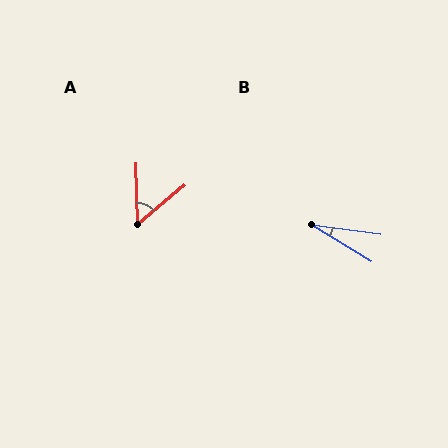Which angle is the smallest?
B, at approximately 24 degrees.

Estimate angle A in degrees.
Approximately 52 degrees.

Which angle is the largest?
A, at approximately 52 degrees.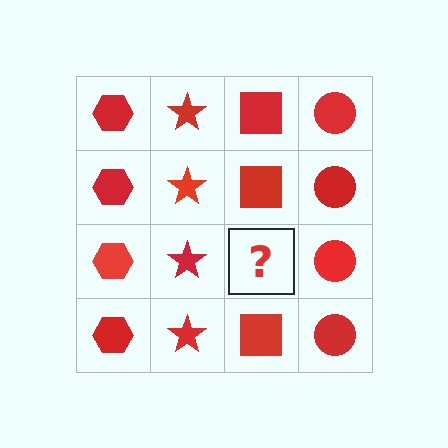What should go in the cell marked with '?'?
The missing cell should contain a red square.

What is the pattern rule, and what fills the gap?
The rule is that each column has a consistent shape. The gap should be filled with a red square.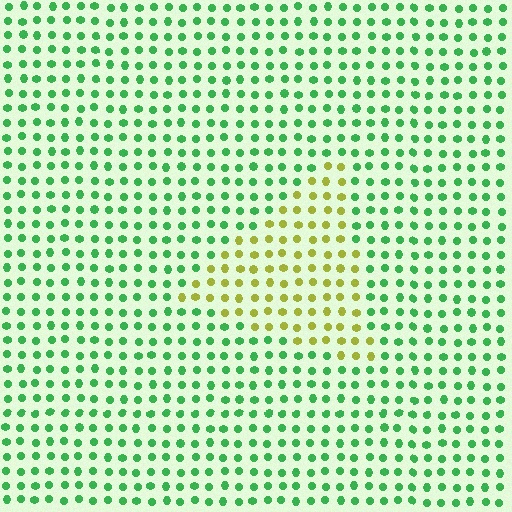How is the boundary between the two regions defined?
The boundary is defined purely by a slight shift in hue (about 62 degrees). Spacing, size, and orientation are identical on both sides.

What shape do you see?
I see a triangle.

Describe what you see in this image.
The image is filled with small green elements in a uniform arrangement. A triangle-shaped region is visible where the elements are tinted to a slightly different hue, forming a subtle color boundary.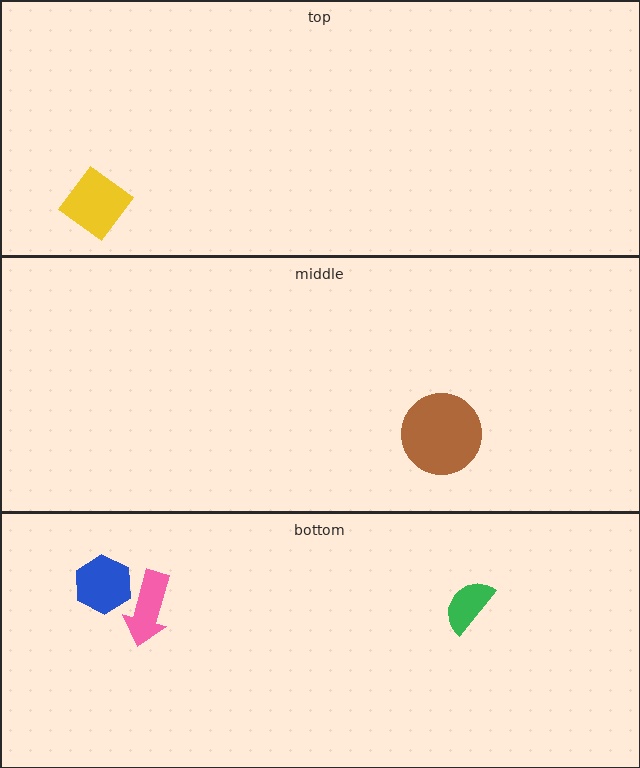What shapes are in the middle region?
The brown circle.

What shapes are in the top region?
The yellow diamond.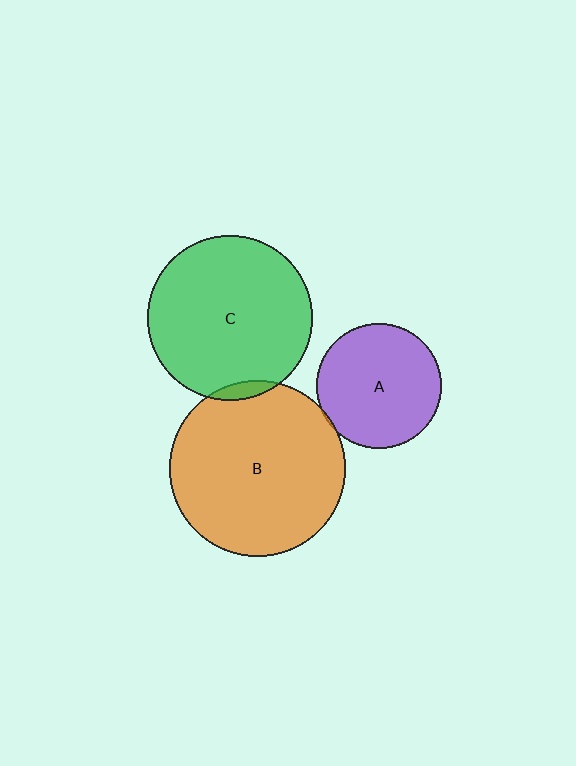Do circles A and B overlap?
Yes.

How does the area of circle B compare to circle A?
Approximately 2.0 times.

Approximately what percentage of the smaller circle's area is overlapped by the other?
Approximately 5%.